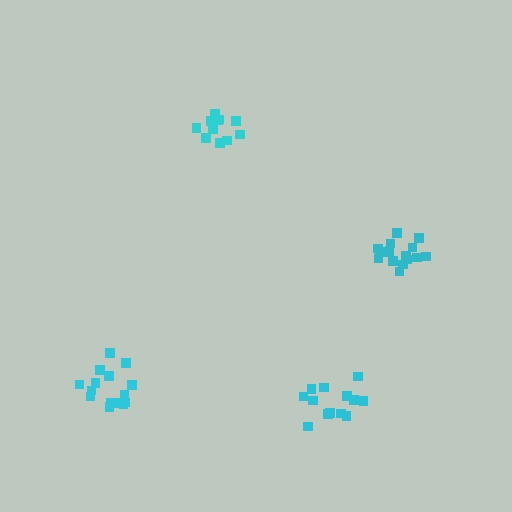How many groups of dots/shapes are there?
There are 4 groups.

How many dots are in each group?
Group 1: 11 dots, Group 2: 13 dots, Group 3: 16 dots, Group 4: 15 dots (55 total).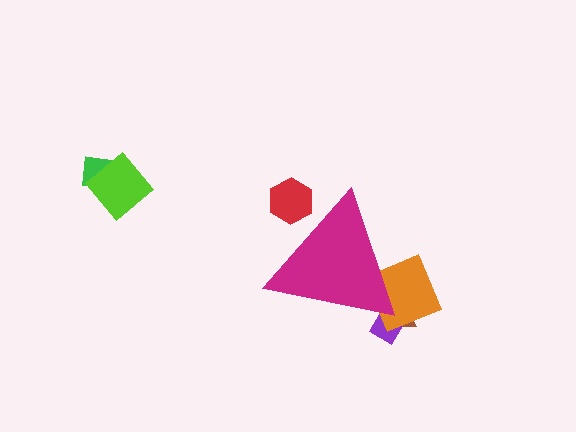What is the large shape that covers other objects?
A magenta triangle.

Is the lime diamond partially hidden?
No, the lime diamond is fully visible.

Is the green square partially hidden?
No, the green square is fully visible.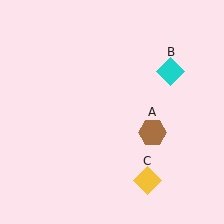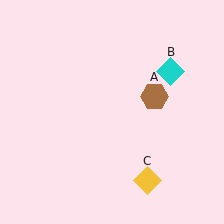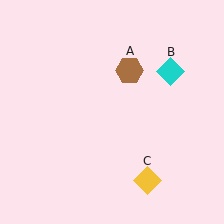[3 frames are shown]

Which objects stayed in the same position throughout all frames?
Cyan diamond (object B) and yellow diamond (object C) remained stationary.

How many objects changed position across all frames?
1 object changed position: brown hexagon (object A).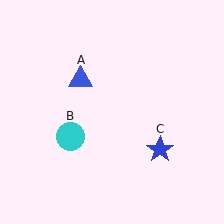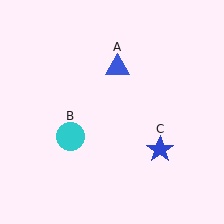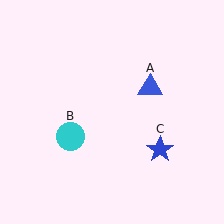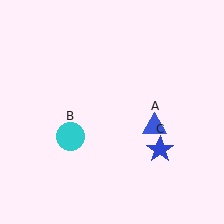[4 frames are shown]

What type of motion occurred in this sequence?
The blue triangle (object A) rotated clockwise around the center of the scene.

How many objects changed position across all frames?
1 object changed position: blue triangle (object A).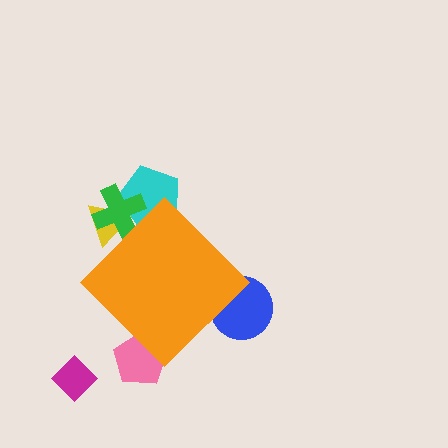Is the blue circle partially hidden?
Yes, the blue circle is partially hidden behind the orange diamond.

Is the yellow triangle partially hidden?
Yes, the yellow triangle is partially hidden behind the orange diamond.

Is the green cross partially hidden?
Yes, the green cross is partially hidden behind the orange diamond.